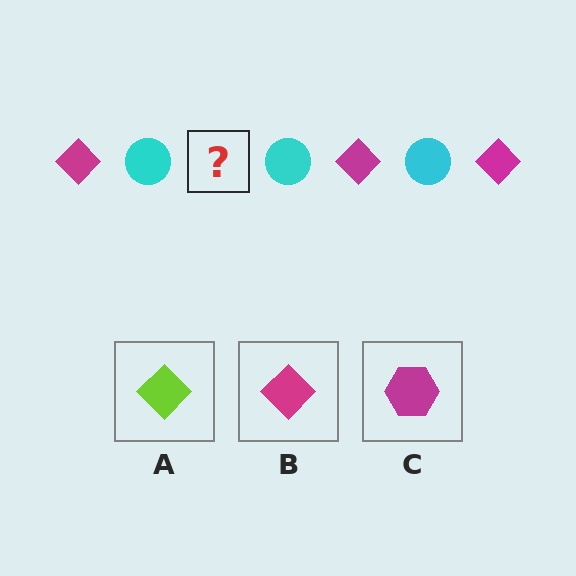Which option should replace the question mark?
Option B.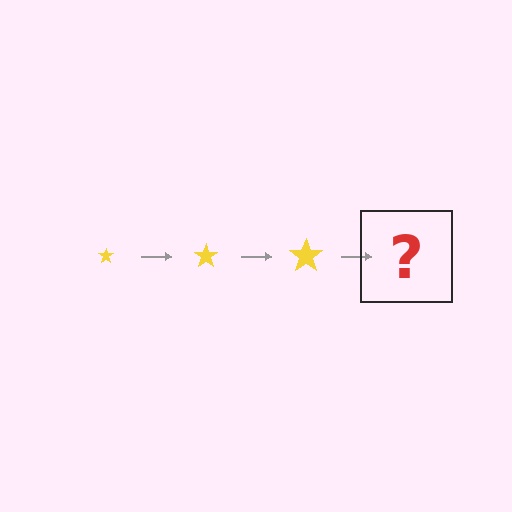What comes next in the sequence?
The next element should be a yellow star, larger than the previous one.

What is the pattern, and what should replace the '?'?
The pattern is that the star gets progressively larger each step. The '?' should be a yellow star, larger than the previous one.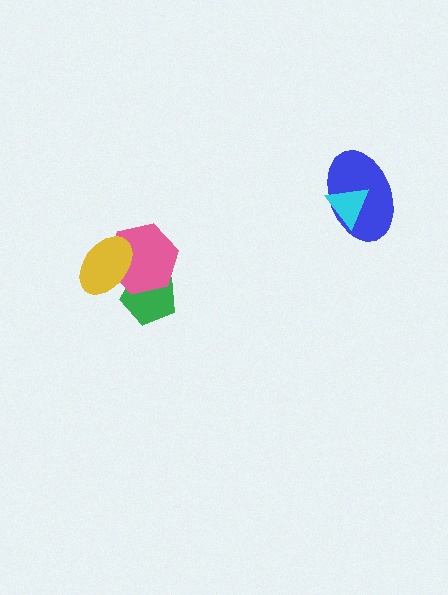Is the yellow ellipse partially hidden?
No, no other shape covers it.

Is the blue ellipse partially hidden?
Yes, it is partially covered by another shape.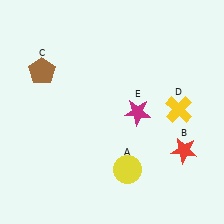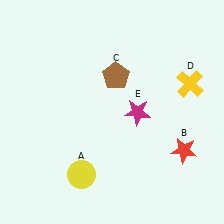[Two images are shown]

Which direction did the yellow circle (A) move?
The yellow circle (A) moved left.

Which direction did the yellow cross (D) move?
The yellow cross (D) moved up.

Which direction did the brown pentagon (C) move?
The brown pentagon (C) moved right.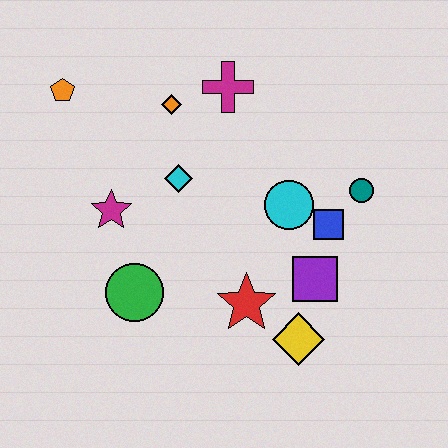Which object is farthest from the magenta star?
The teal circle is farthest from the magenta star.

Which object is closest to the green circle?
The magenta star is closest to the green circle.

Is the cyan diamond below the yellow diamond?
No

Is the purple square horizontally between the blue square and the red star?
Yes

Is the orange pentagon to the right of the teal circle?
No